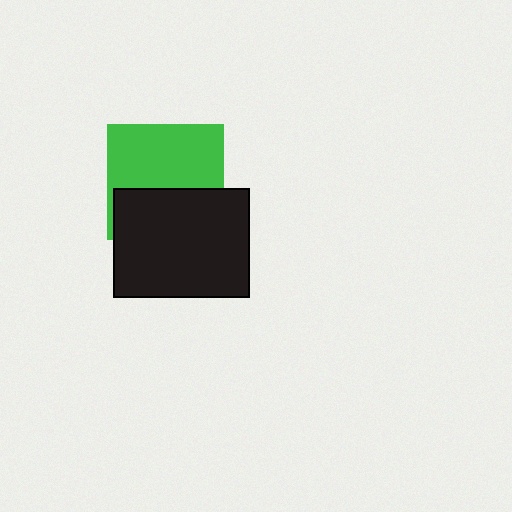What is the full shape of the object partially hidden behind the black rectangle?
The partially hidden object is a green square.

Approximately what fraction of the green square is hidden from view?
Roughly 43% of the green square is hidden behind the black rectangle.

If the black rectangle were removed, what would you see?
You would see the complete green square.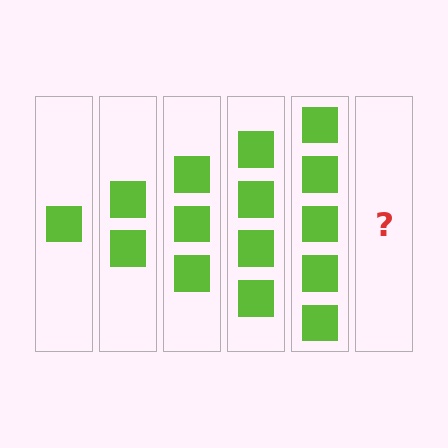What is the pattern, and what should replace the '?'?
The pattern is that each step adds one more square. The '?' should be 6 squares.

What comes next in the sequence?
The next element should be 6 squares.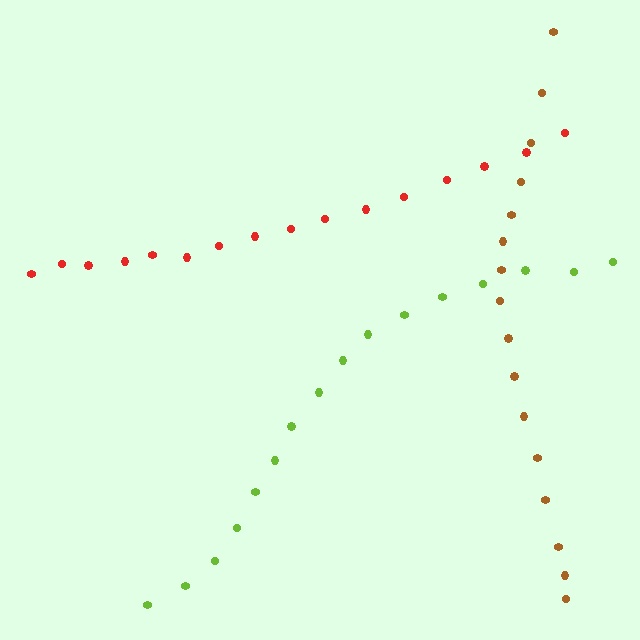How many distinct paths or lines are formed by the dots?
There are 3 distinct paths.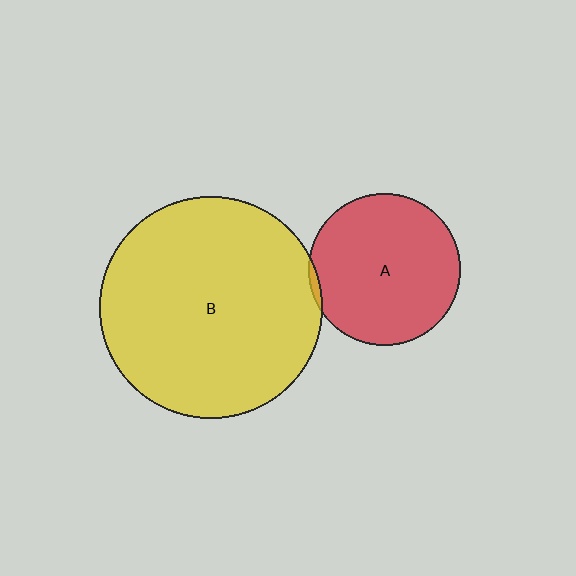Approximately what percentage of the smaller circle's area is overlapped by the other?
Approximately 5%.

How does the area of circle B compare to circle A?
Approximately 2.1 times.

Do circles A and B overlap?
Yes.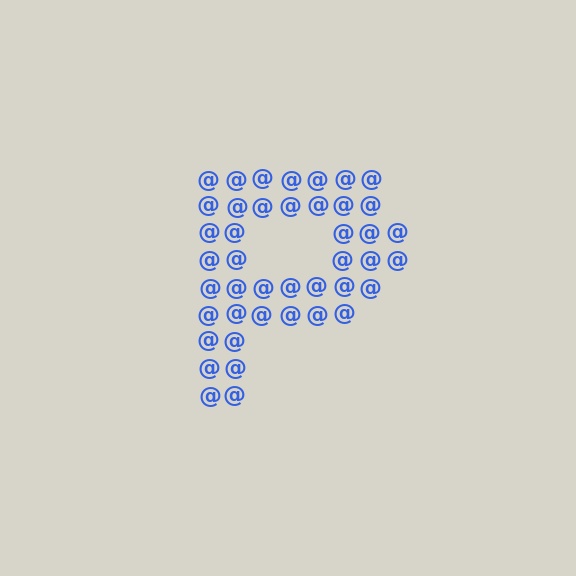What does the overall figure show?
The overall figure shows the letter P.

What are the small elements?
The small elements are at signs.